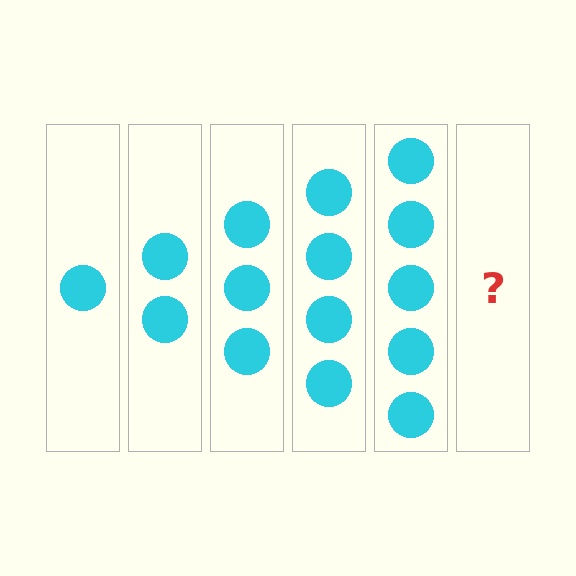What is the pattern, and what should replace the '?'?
The pattern is that each step adds one more circle. The '?' should be 6 circles.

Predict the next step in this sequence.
The next step is 6 circles.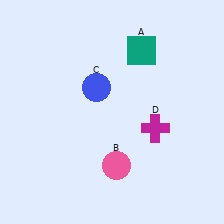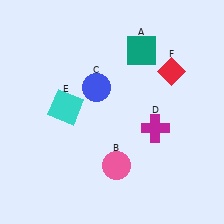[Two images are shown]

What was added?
A cyan square (E), a red diamond (F) were added in Image 2.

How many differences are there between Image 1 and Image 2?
There are 2 differences between the two images.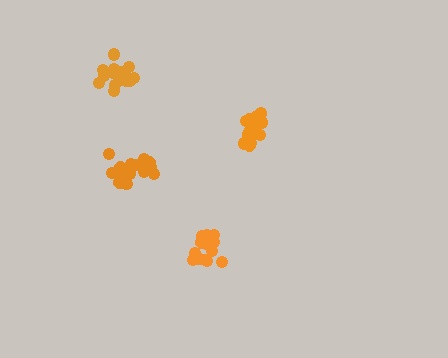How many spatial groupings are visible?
There are 4 spatial groupings.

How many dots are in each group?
Group 1: 15 dots, Group 2: 18 dots, Group 3: 18 dots, Group 4: 16 dots (67 total).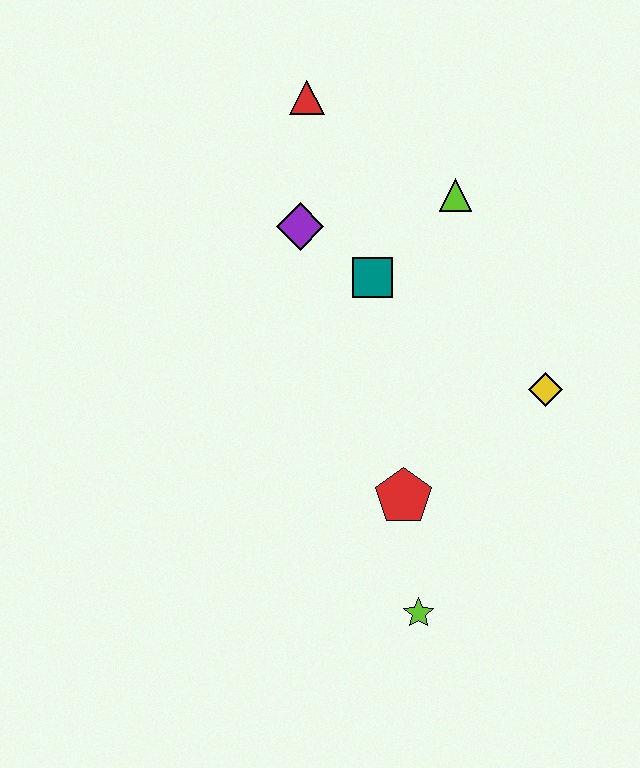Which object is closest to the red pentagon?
The lime star is closest to the red pentagon.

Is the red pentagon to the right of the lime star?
No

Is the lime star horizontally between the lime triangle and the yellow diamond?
No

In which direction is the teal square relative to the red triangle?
The teal square is below the red triangle.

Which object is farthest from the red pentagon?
The red triangle is farthest from the red pentagon.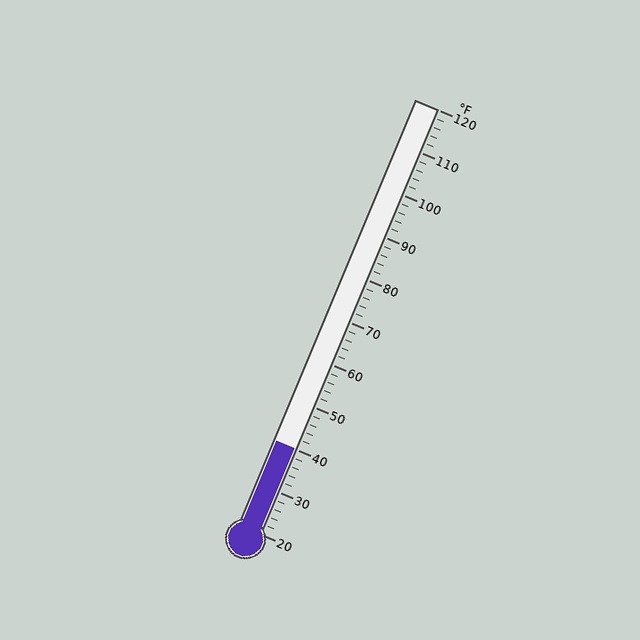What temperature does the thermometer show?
The thermometer shows approximately 40°F.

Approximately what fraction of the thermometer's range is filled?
The thermometer is filled to approximately 20% of its range.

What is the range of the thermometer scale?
The thermometer scale ranges from 20°F to 120°F.